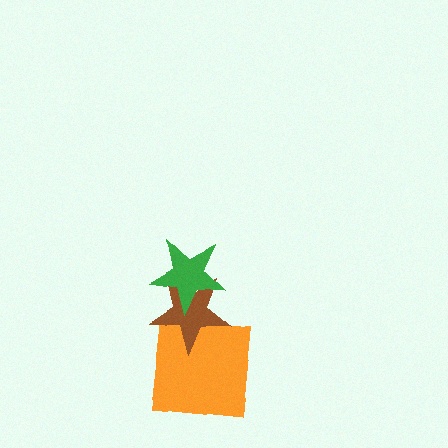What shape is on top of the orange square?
The brown star is on top of the orange square.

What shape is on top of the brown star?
The green star is on top of the brown star.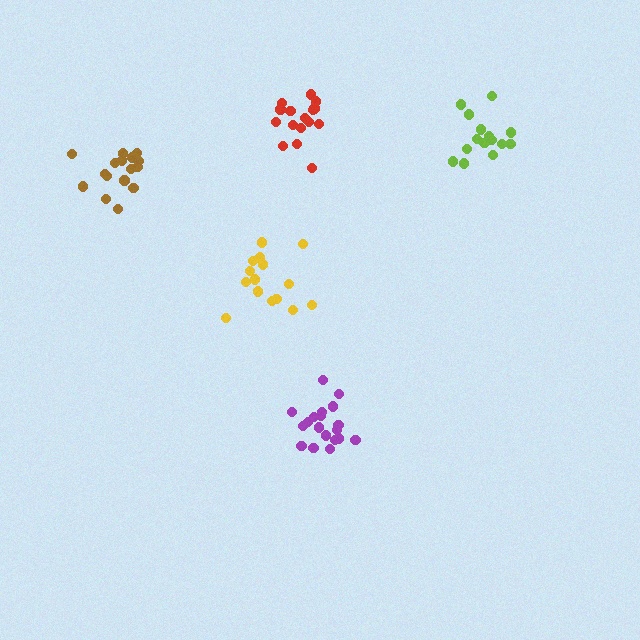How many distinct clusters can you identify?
There are 5 distinct clusters.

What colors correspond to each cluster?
The clusters are colored: purple, yellow, brown, red, lime.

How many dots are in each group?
Group 1: 19 dots, Group 2: 15 dots, Group 3: 16 dots, Group 4: 16 dots, Group 5: 15 dots (81 total).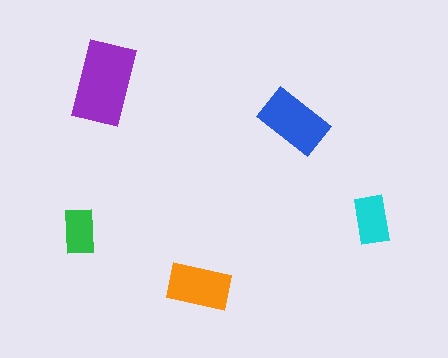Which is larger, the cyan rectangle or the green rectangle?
The cyan one.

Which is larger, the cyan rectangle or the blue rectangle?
The blue one.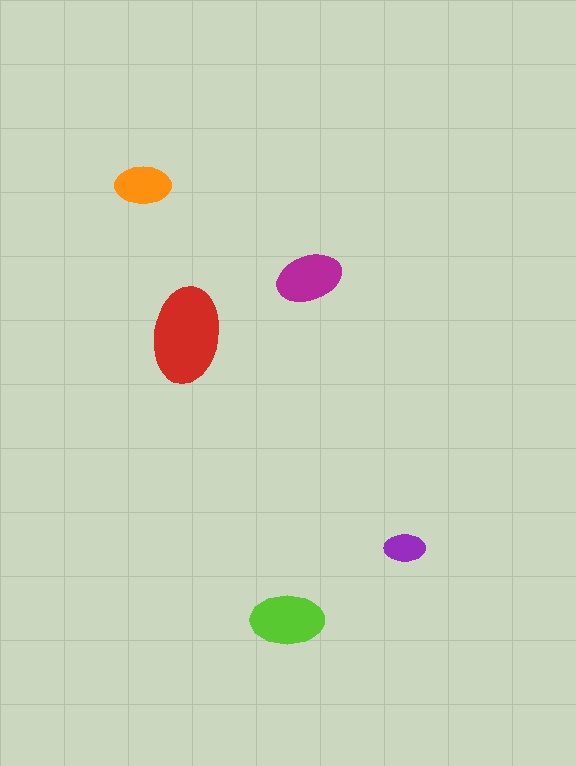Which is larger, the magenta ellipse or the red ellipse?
The red one.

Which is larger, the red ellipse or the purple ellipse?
The red one.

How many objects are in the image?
There are 5 objects in the image.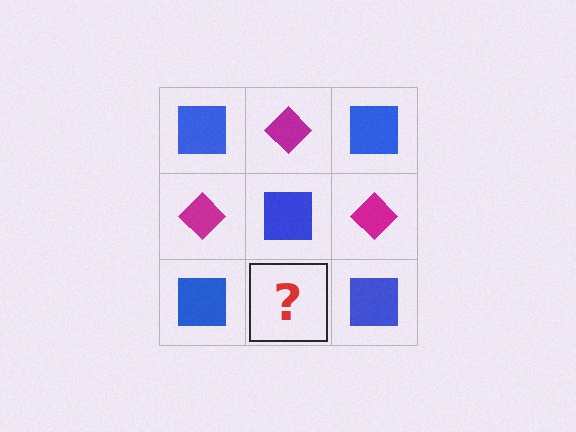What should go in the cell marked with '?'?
The missing cell should contain a magenta diamond.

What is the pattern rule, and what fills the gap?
The rule is that it alternates blue square and magenta diamond in a checkerboard pattern. The gap should be filled with a magenta diamond.